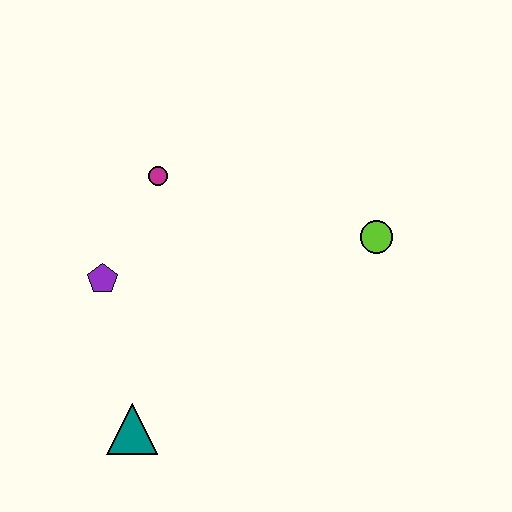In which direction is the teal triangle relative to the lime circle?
The teal triangle is to the left of the lime circle.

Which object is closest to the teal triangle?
The purple pentagon is closest to the teal triangle.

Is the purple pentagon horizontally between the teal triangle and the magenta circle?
No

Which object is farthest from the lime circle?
The teal triangle is farthest from the lime circle.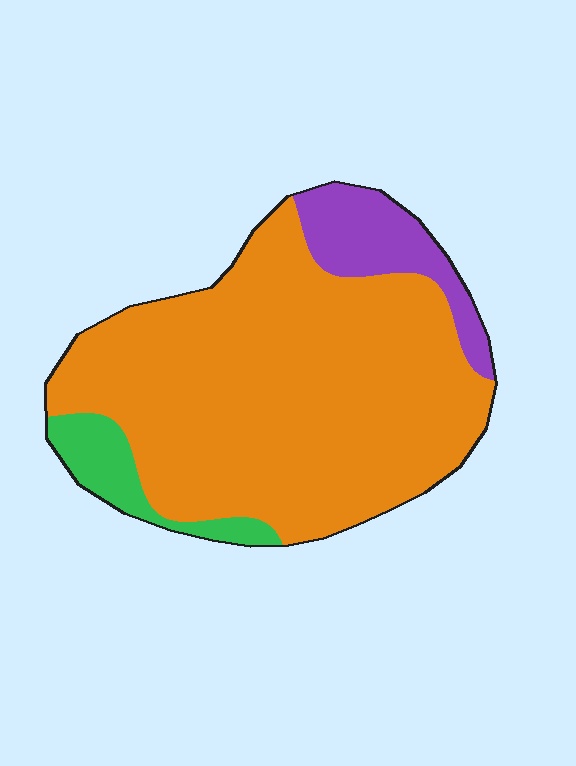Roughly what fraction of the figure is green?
Green takes up less than a sixth of the figure.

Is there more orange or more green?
Orange.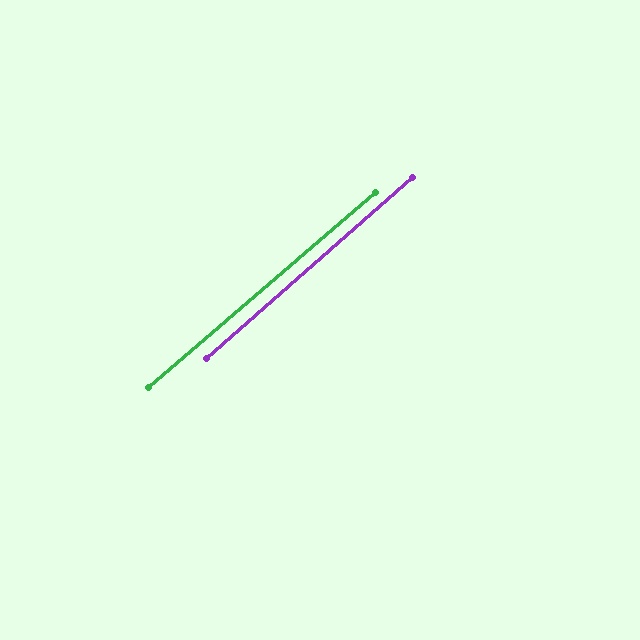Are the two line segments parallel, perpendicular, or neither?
Parallel — their directions differ by only 0.6°.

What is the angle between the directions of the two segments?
Approximately 1 degree.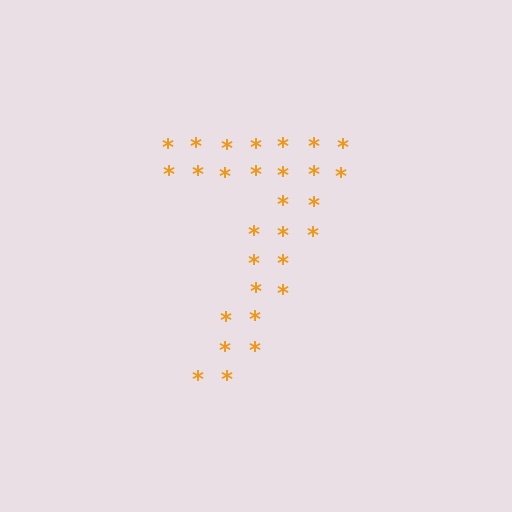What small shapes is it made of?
It is made of small asterisks.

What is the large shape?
The large shape is the digit 7.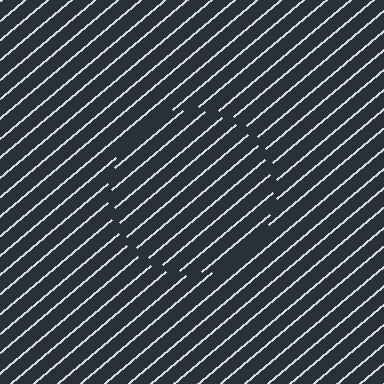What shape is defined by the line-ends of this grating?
An illusory circle. The interior of the shape contains the same grating, shifted by half a period — the contour is defined by the phase discontinuity where line-ends from the inner and outer gratings abut.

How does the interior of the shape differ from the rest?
The interior of the shape contains the same grating, shifted by half a period — the contour is defined by the phase discontinuity where line-ends from the inner and outer gratings abut.